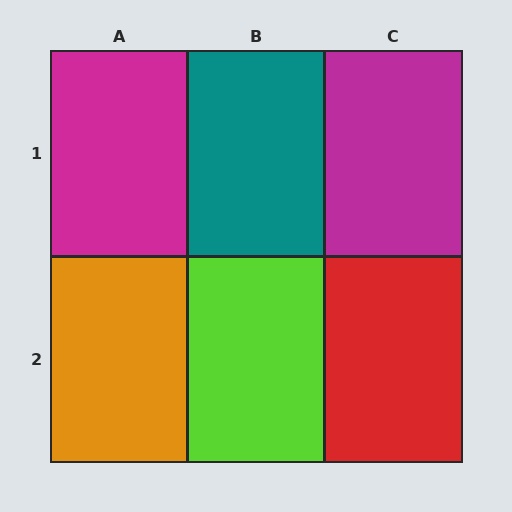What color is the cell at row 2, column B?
Lime.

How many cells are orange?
1 cell is orange.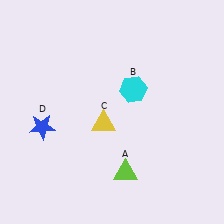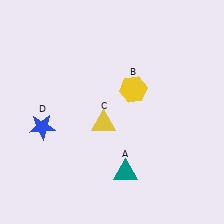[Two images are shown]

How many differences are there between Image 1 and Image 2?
There are 2 differences between the two images.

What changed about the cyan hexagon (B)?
In Image 1, B is cyan. In Image 2, it changed to yellow.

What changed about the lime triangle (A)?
In Image 1, A is lime. In Image 2, it changed to teal.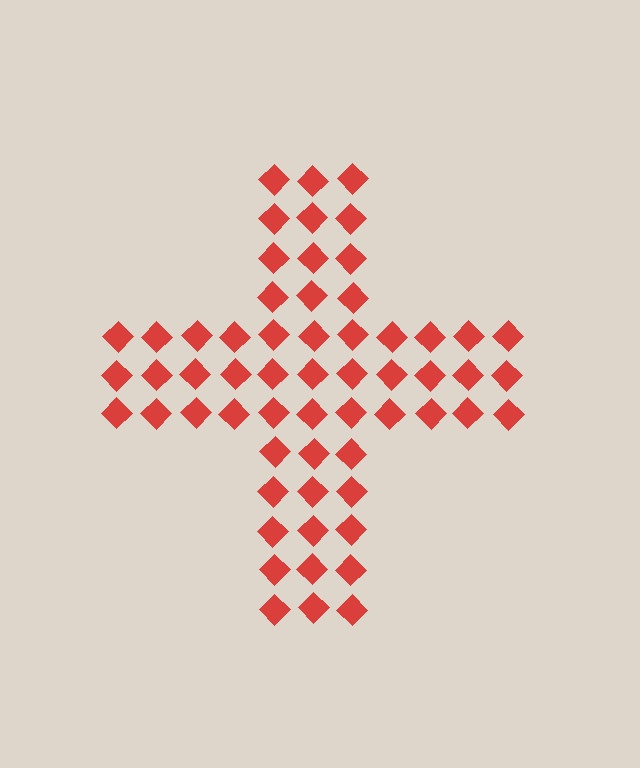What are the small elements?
The small elements are diamonds.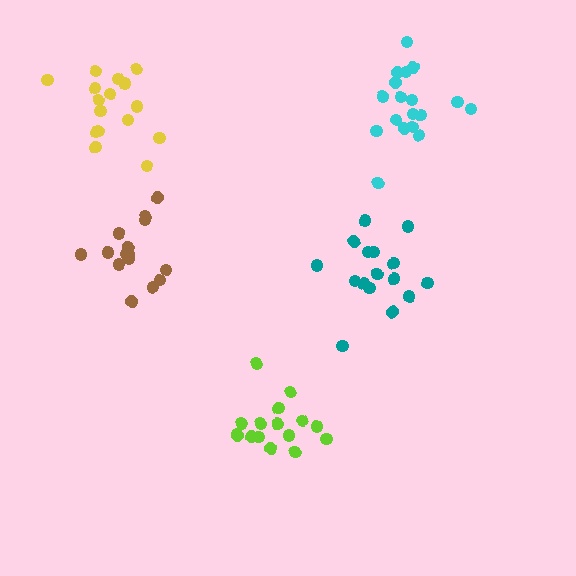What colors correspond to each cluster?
The clusters are colored: lime, cyan, teal, yellow, brown.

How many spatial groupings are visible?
There are 5 spatial groupings.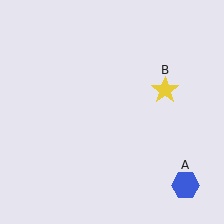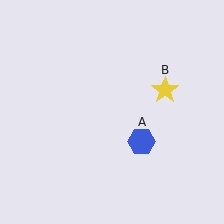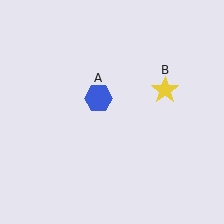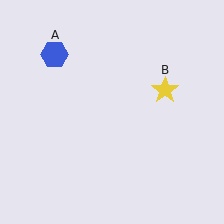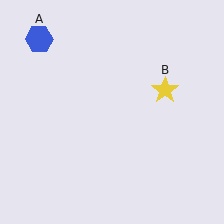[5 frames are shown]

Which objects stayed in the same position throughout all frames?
Yellow star (object B) remained stationary.